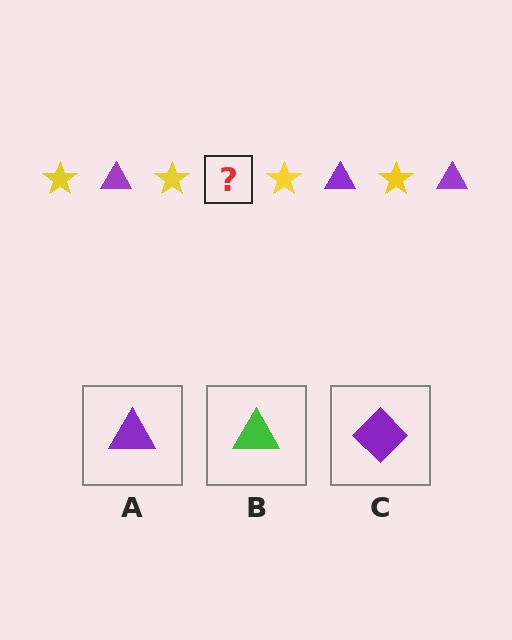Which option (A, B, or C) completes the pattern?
A.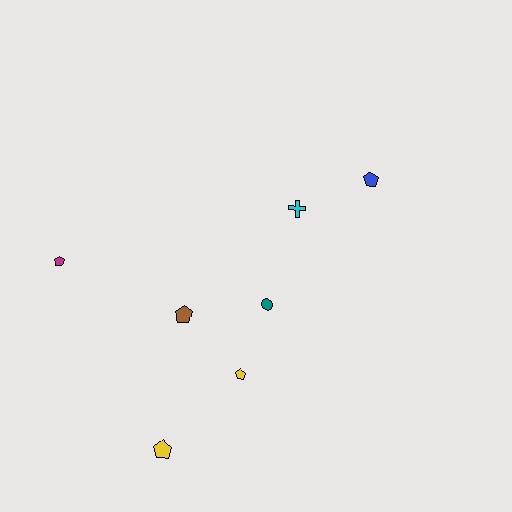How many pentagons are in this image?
There are 5 pentagons.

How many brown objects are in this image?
There is 1 brown object.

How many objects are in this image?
There are 7 objects.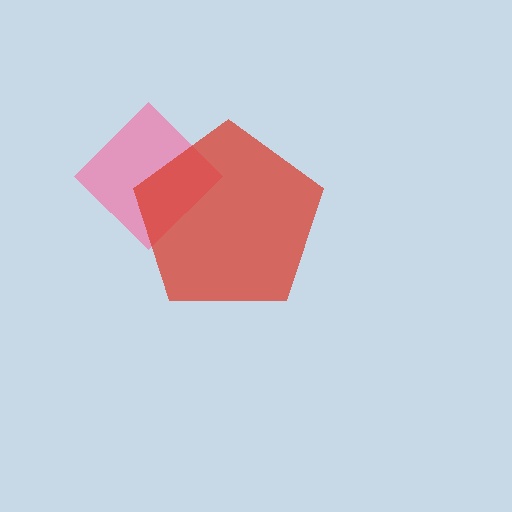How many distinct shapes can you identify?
There are 2 distinct shapes: a pink diamond, a red pentagon.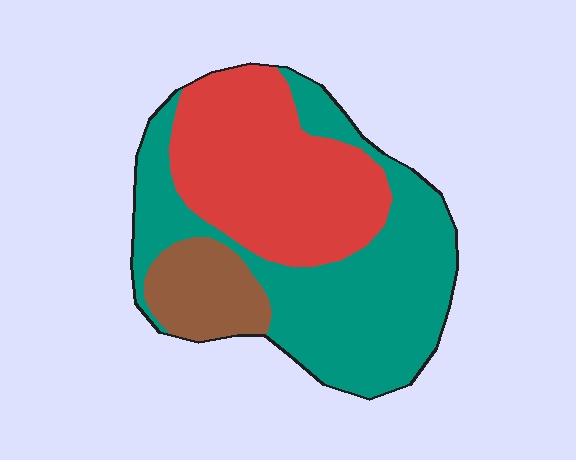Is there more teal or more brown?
Teal.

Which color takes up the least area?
Brown, at roughly 15%.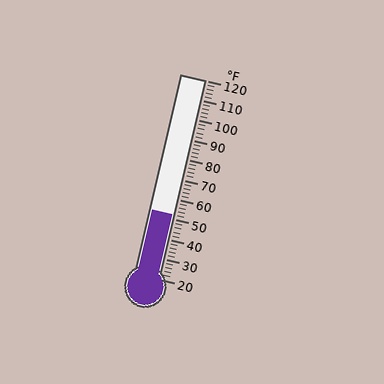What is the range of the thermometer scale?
The thermometer scale ranges from 20°F to 120°F.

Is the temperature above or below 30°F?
The temperature is above 30°F.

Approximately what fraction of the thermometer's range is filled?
The thermometer is filled to approximately 30% of its range.